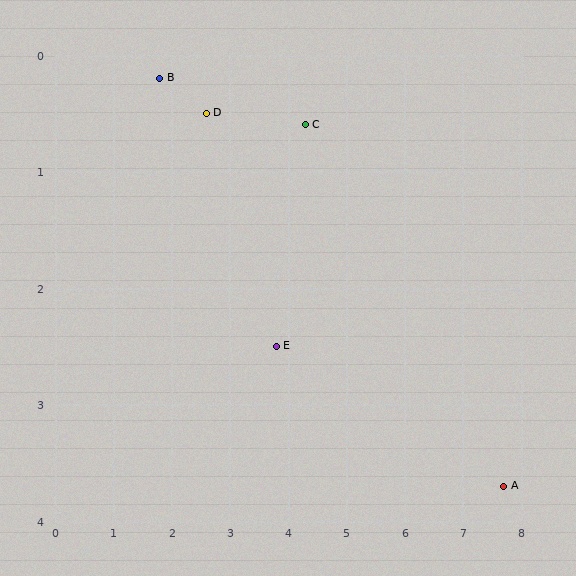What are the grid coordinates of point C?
Point C is at approximately (4.3, 0.6).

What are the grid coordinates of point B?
Point B is at approximately (1.8, 0.2).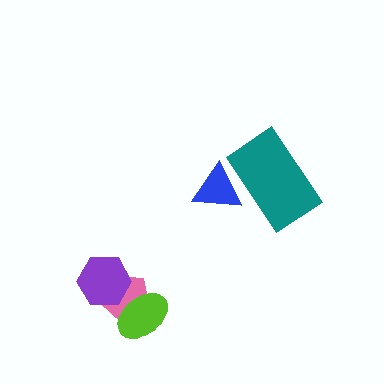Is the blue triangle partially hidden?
Yes, it is partially covered by another shape.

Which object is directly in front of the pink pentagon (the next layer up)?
The purple hexagon is directly in front of the pink pentagon.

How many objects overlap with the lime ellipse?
1 object overlaps with the lime ellipse.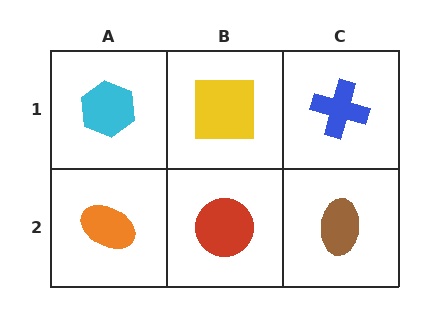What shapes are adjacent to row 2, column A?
A cyan hexagon (row 1, column A), a red circle (row 2, column B).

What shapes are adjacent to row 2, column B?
A yellow square (row 1, column B), an orange ellipse (row 2, column A), a brown ellipse (row 2, column C).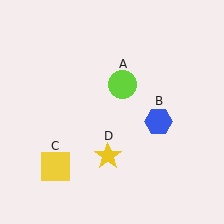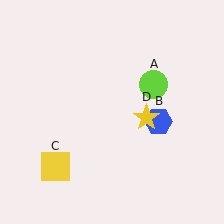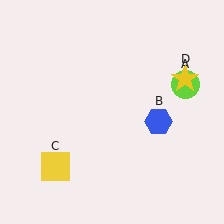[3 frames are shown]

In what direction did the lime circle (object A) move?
The lime circle (object A) moved right.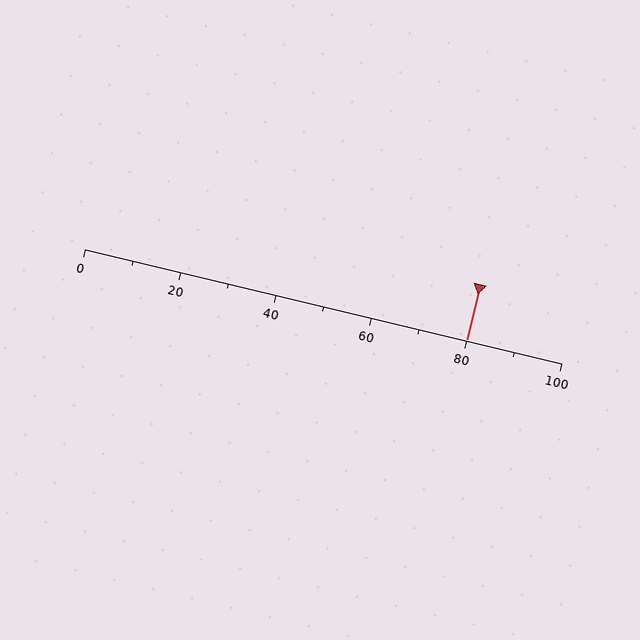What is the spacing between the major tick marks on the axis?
The major ticks are spaced 20 apart.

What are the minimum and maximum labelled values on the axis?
The axis runs from 0 to 100.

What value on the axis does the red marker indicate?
The marker indicates approximately 80.